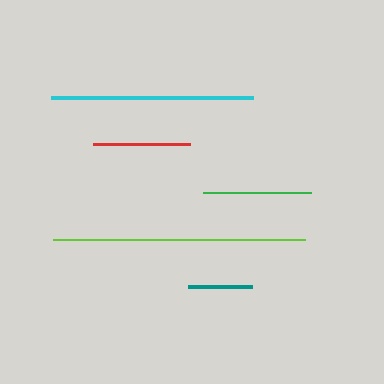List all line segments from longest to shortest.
From longest to shortest: lime, cyan, green, red, teal.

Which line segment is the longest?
The lime line is the longest at approximately 252 pixels.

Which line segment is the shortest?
The teal line is the shortest at approximately 63 pixels.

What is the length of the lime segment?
The lime segment is approximately 252 pixels long.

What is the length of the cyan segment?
The cyan segment is approximately 202 pixels long.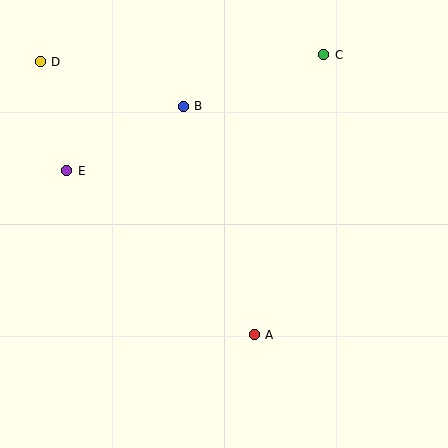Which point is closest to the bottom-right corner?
Point A is closest to the bottom-right corner.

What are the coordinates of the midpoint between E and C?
The midpoint between E and C is at (195, 113).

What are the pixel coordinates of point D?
Point D is at (40, 62).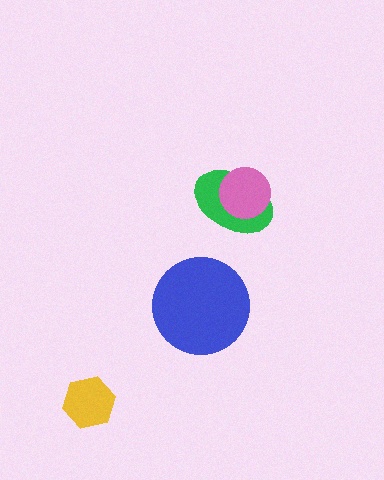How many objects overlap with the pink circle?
1 object overlaps with the pink circle.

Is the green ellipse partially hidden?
Yes, it is partially covered by another shape.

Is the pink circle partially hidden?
No, no other shape covers it.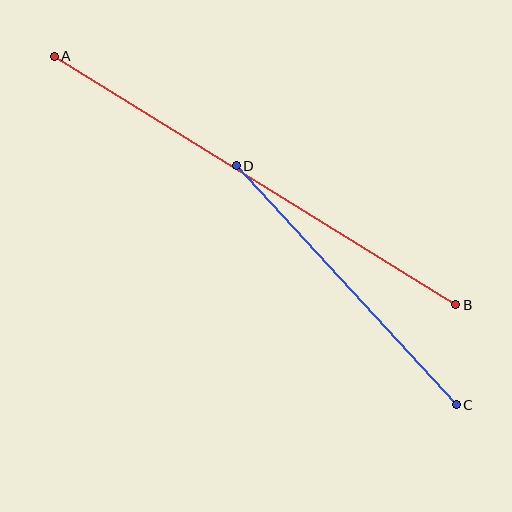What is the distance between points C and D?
The distance is approximately 325 pixels.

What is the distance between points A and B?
The distance is approximately 472 pixels.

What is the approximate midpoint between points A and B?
The midpoint is at approximately (255, 181) pixels.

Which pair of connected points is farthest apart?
Points A and B are farthest apart.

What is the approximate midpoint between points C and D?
The midpoint is at approximately (346, 285) pixels.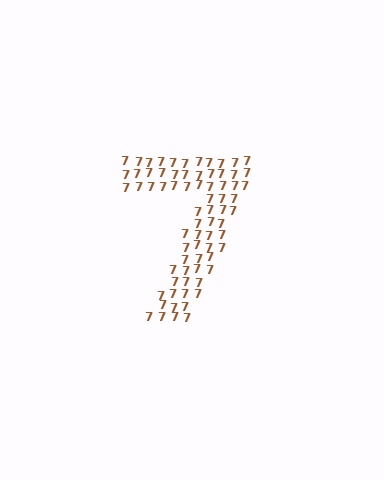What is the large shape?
The large shape is the digit 7.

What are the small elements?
The small elements are digit 7's.